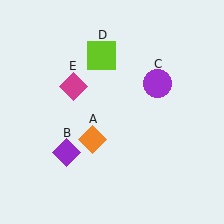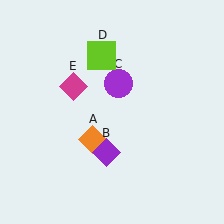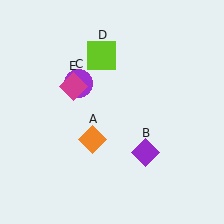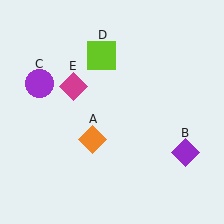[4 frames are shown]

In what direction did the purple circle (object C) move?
The purple circle (object C) moved left.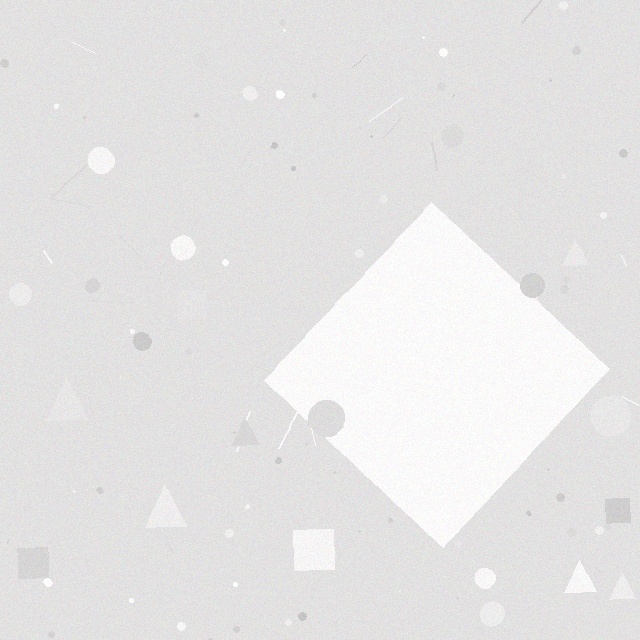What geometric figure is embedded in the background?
A diamond is embedded in the background.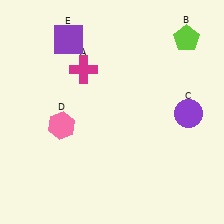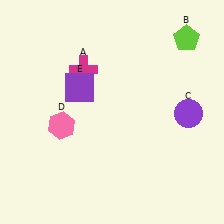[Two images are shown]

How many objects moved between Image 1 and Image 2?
1 object moved between the two images.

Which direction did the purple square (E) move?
The purple square (E) moved down.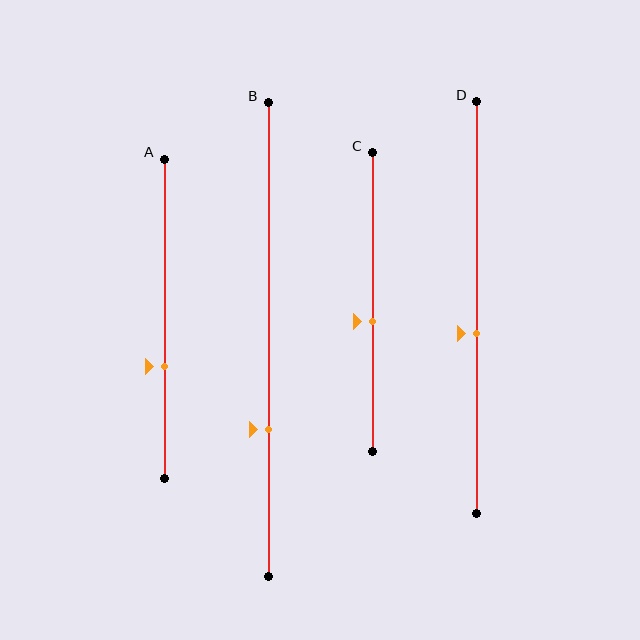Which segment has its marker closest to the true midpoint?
Segment D has its marker closest to the true midpoint.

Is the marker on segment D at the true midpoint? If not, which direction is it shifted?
No, the marker on segment D is shifted downward by about 6% of the segment length.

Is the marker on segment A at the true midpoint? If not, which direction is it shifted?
No, the marker on segment A is shifted downward by about 15% of the segment length.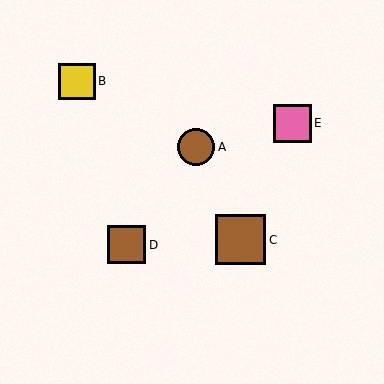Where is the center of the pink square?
The center of the pink square is at (293, 123).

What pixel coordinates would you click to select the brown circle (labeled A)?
Click at (196, 147) to select the brown circle A.